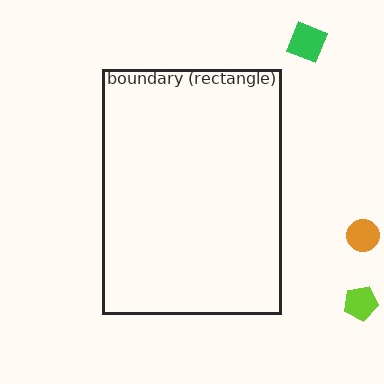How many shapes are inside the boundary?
0 inside, 3 outside.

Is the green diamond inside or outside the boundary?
Outside.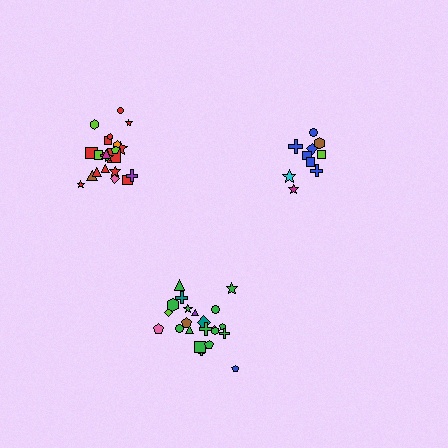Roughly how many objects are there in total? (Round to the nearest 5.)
Roughly 55 objects in total.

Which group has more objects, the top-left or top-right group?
The top-left group.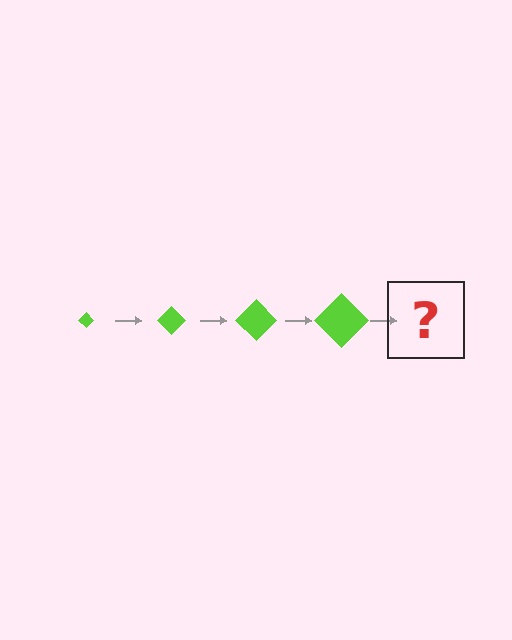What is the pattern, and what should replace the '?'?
The pattern is that the diamond gets progressively larger each step. The '?' should be a lime diamond, larger than the previous one.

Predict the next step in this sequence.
The next step is a lime diamond, larger than the previous one.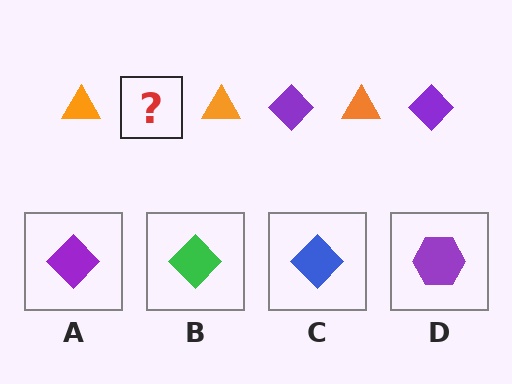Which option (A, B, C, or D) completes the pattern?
A.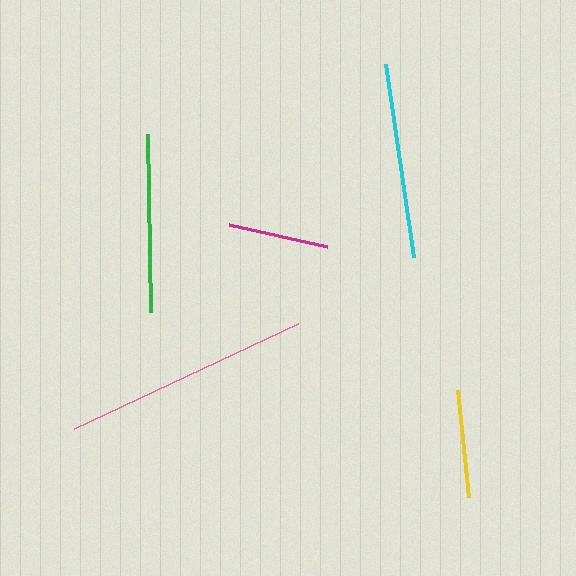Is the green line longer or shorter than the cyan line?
The cyan line is longer than the green line.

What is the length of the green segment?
The green segment is approximately 177 pixels long.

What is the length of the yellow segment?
The yellow segment is approximately 107 pixels long.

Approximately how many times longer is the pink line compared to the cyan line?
The pink line is approximately 1.3 times the length of the cyan line.